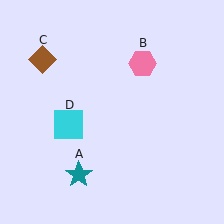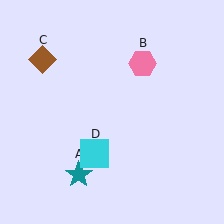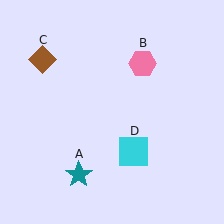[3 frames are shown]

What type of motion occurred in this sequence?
The cyan square (object D) rotated counterclockwise around the center of the scene.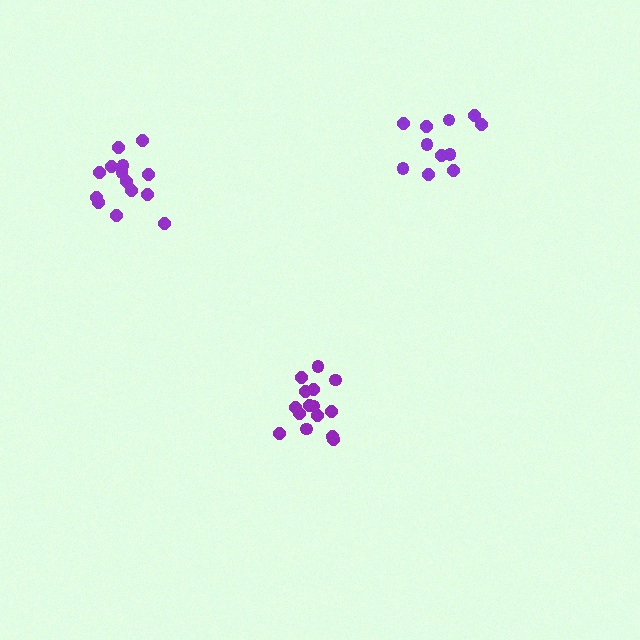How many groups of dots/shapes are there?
There are 3 groups.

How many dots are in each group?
Group 1: 15 dots, Group 2: 14 dots, Group 3: 11 dots (40 total).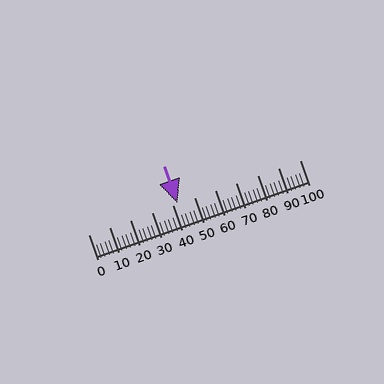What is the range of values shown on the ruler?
The ruler shows values from 0 to 100.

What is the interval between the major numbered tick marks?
The major tick marks are spaced 10 units apart.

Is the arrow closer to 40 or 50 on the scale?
The arrow is closer to 40.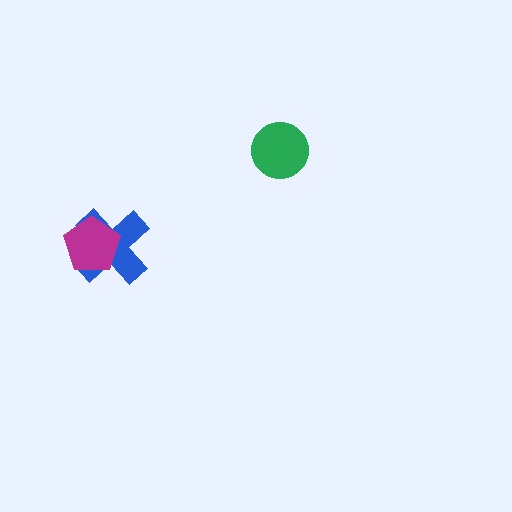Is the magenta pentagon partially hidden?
No, no other shape covers it.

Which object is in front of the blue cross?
The magenta pentagon is in front of the blue cross.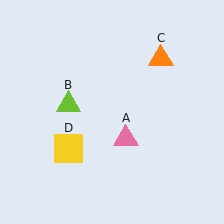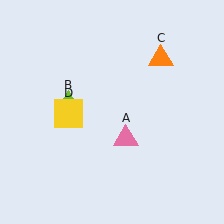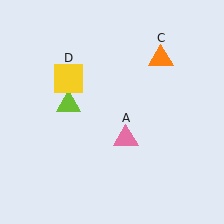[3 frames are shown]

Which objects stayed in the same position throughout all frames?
Pink triangle (object A) and lime triangle (object B) and orange triangle (object C) remained stationary.